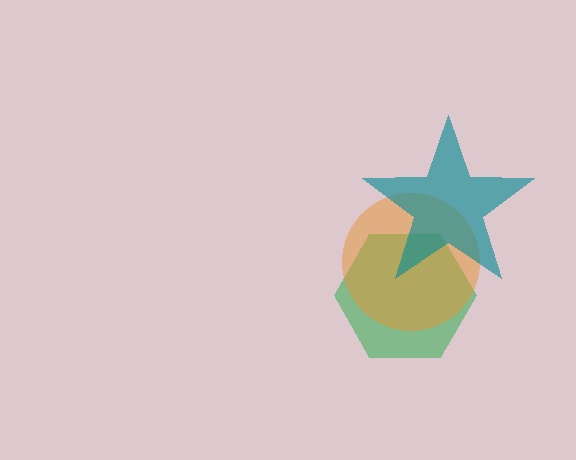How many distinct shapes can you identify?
There are 3 distinct shapes: a green hexagon, an orange circle, a teal star.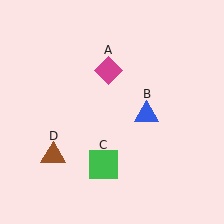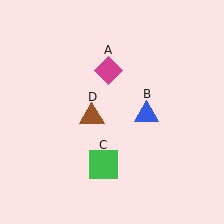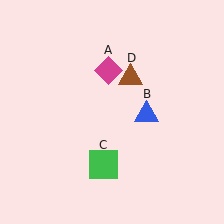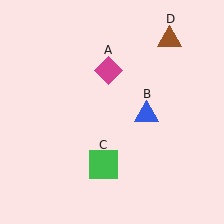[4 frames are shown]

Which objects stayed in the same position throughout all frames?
Magenta diamond (object A) and blue triangle (object B) and green square (object C) remained stationary.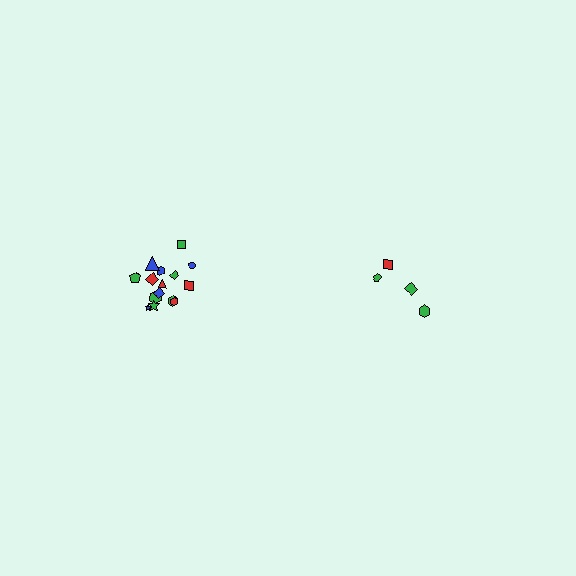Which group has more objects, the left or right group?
The left group.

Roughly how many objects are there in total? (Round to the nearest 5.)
Roughly 20 objects in total.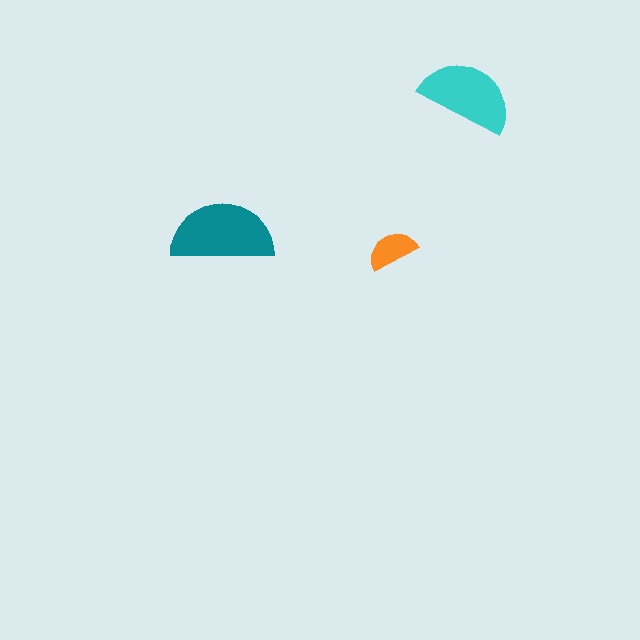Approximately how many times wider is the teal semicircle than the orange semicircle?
About 2 times wider.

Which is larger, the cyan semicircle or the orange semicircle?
The cyan one.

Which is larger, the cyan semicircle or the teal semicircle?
The teal one.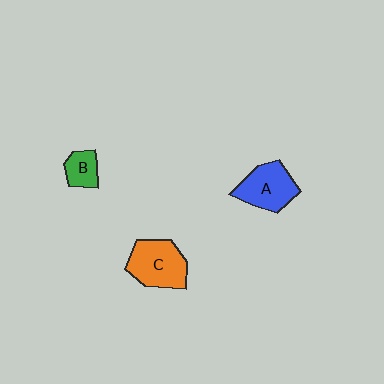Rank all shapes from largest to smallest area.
From largest to smallest: C (orange), A (blue), B (green).